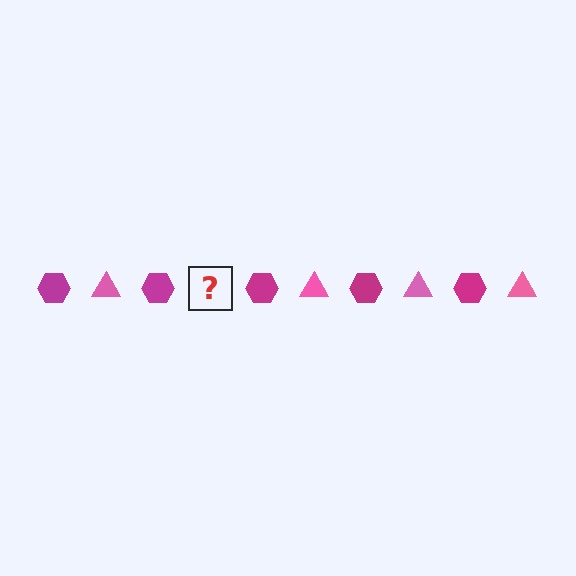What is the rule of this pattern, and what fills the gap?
The rule is that the pattern alternates between magenta hexagon and pink triangle. The gap should be filled with a pink triangle.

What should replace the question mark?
The question mark should be replaced with a pink triangle.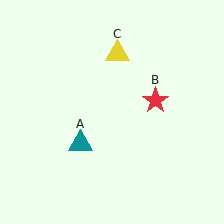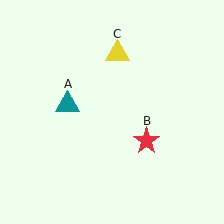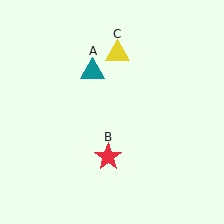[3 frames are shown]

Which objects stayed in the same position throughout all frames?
Yellow triangle (object C) remained stationary.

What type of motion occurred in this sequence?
The teal triangle (object A), red star (object B) rotated clockwise around the center of the scene.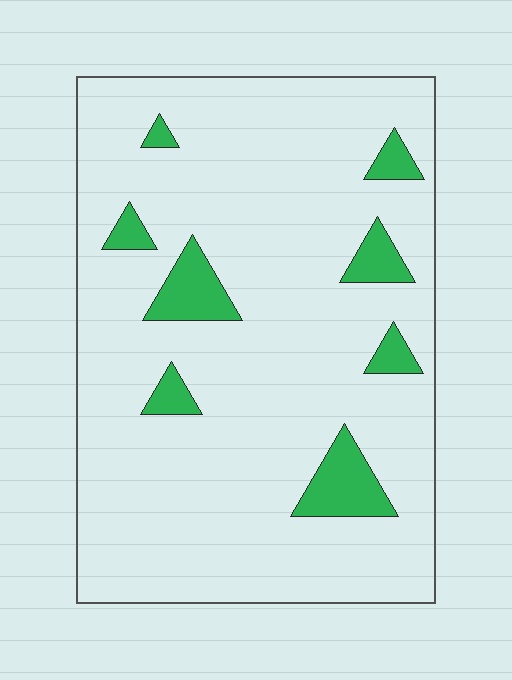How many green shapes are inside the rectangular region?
8.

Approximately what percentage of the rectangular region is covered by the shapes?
Approximately 10%.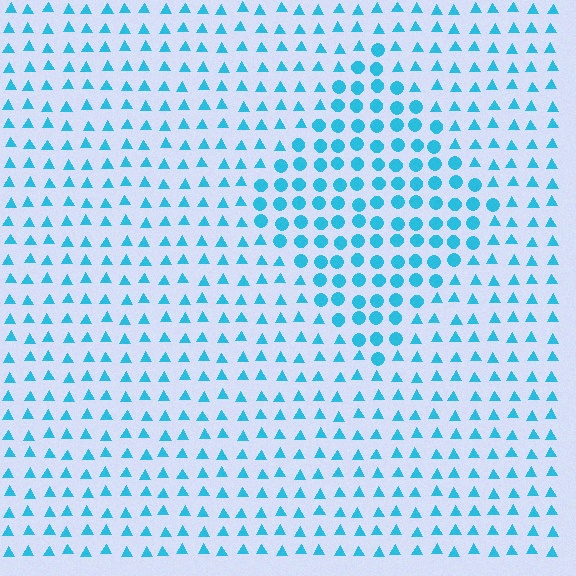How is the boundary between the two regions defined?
The boundary is defined by a change in element shape: circles inside vs. triangles outside. All elements share the same color and spacing.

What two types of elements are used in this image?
The image uses circles inside the diamond region and triangles outside it.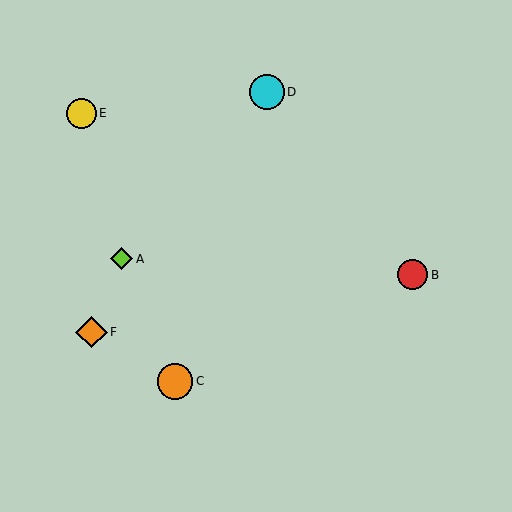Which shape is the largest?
The orange circle (labeled C) is the largest.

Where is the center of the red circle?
The center of the red circle is at (413, 275).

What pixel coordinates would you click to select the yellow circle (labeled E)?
Click at (81, 113) to select the yellow circle E.